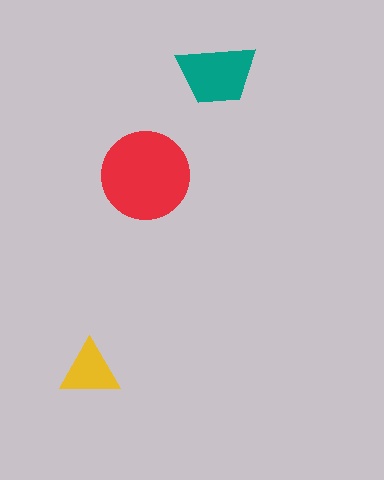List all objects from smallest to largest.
The yellow triangle, the teal trapezoid, the red circle.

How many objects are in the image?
There are 3 objects in the image.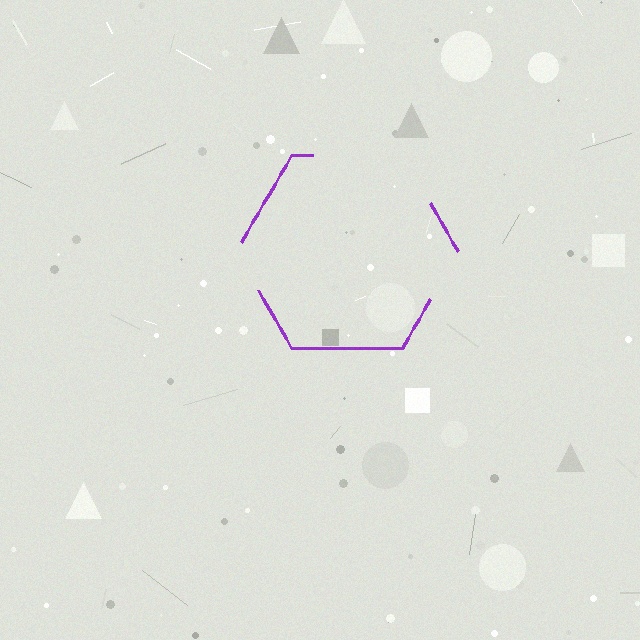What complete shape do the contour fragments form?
The contour fragments form a hexagon.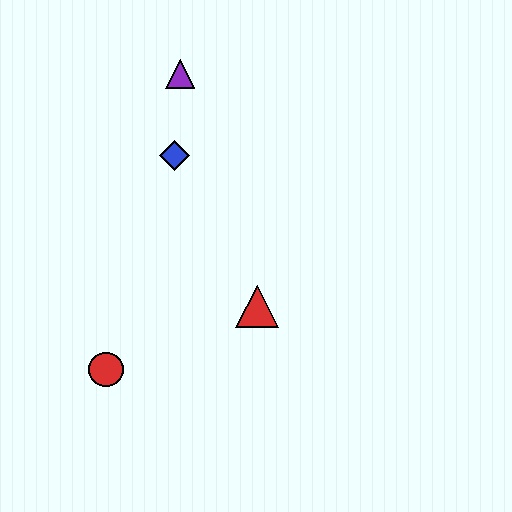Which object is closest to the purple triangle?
The blue diamond is closest to the purple triangle.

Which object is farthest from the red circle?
The purple triangle is farthest from the red circle.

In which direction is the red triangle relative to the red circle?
The red triangle is to the right of the red circle.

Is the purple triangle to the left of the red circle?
No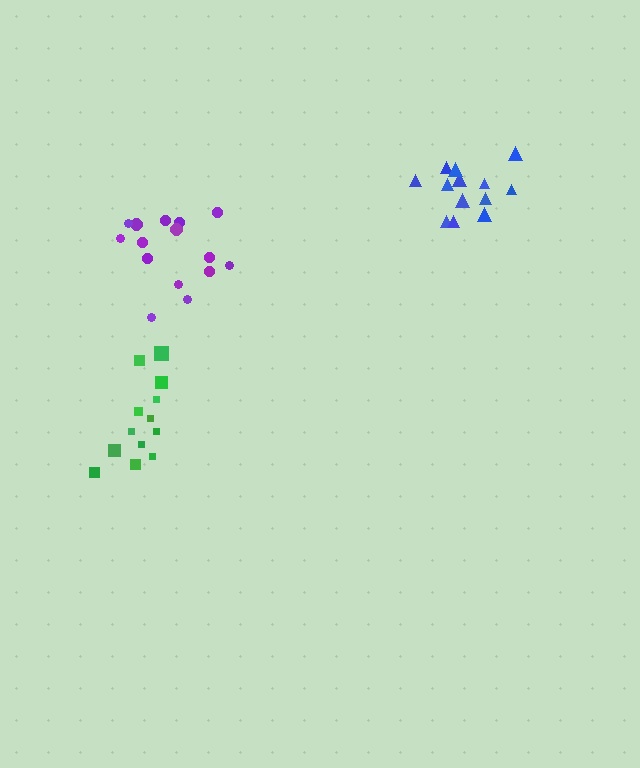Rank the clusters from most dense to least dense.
blue, purple, green.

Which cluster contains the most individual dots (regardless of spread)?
Purple (15).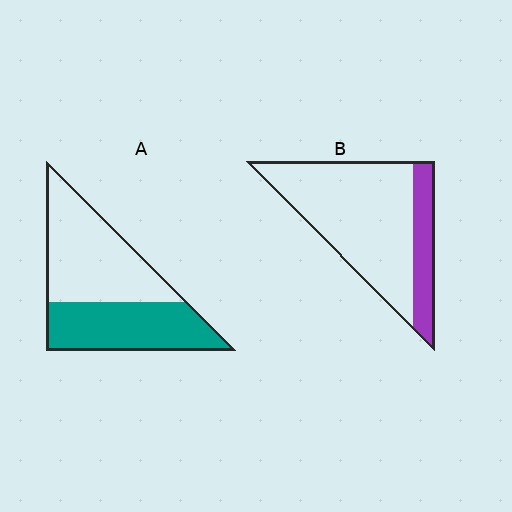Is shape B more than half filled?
No.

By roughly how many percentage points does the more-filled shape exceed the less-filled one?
By roughly 25 percentage points (A over B).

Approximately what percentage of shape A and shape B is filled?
A is approximately 45% and B is approximately 20%.